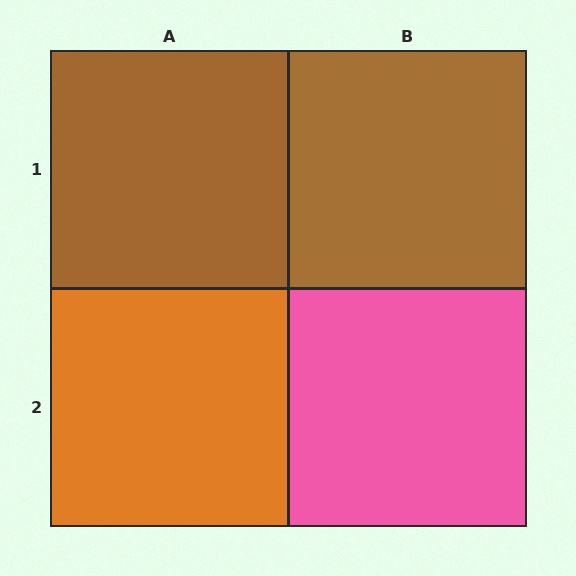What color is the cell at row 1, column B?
Brown.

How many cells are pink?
1 cell is pink.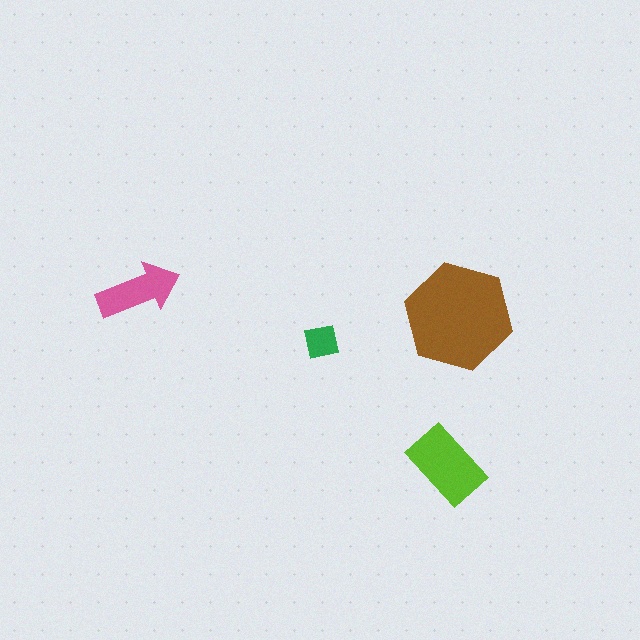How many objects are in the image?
There are 4 objects in the image.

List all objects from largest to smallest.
The brown hexagon, the lime rectangle, the pink arrow, the green square.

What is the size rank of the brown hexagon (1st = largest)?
1st.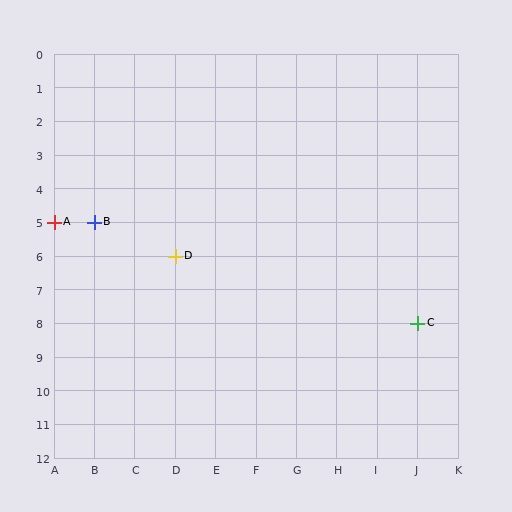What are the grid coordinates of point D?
Point D is at grid coordinates (D, 6).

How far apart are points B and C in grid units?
Points B and C are 8 columns and 3 rows apart (about 8.5 grid units diagonally).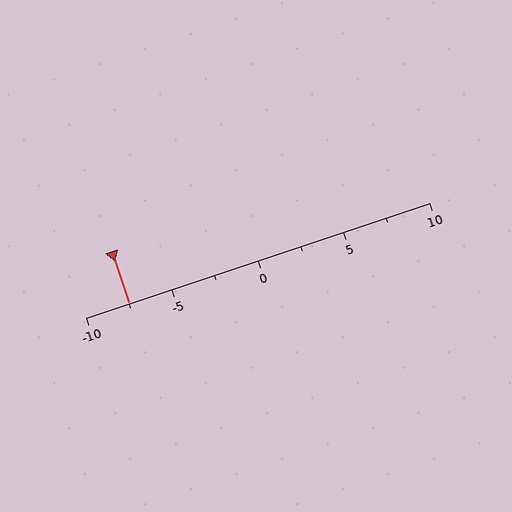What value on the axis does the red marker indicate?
The marker indicates approximately -7.5.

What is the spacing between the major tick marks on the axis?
The major ticks are spaced 5 apart.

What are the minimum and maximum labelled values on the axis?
The axis runs from -10 to 10.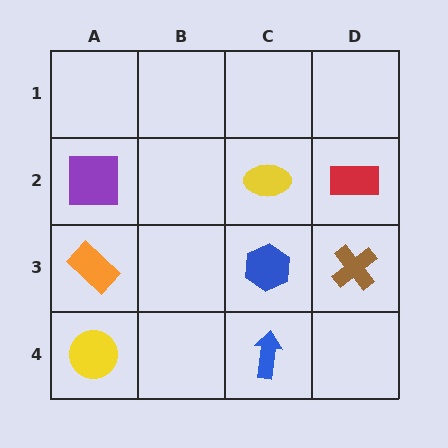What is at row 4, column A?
A yellow circle.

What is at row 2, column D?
A red rectangle.